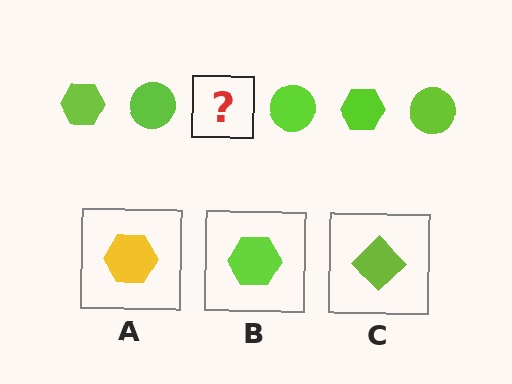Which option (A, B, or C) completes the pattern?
B.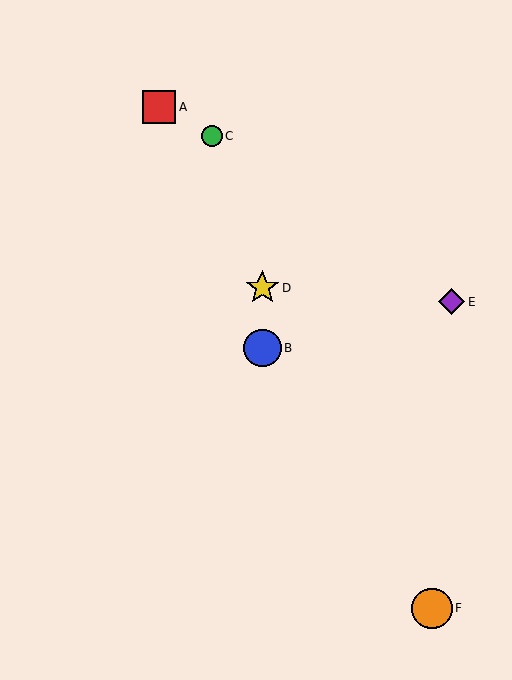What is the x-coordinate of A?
Object A is at x≈159.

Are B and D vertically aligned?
Yes, both are at x≈262.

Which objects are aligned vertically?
Objects B, D are aligned vertically.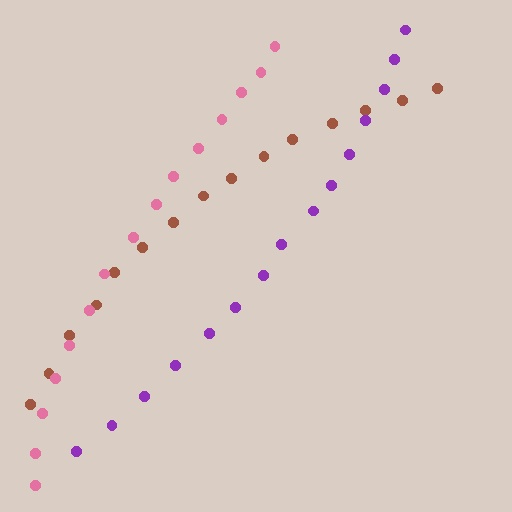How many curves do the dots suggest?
There are 3 distinct paths.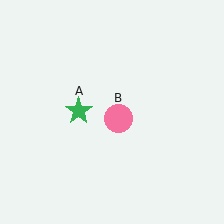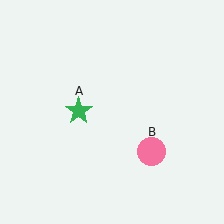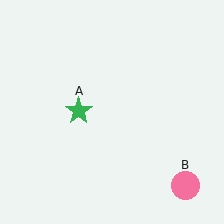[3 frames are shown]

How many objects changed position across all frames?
1 object changed position: pink circle (object B).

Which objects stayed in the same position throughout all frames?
Green star (object A) remained stationary.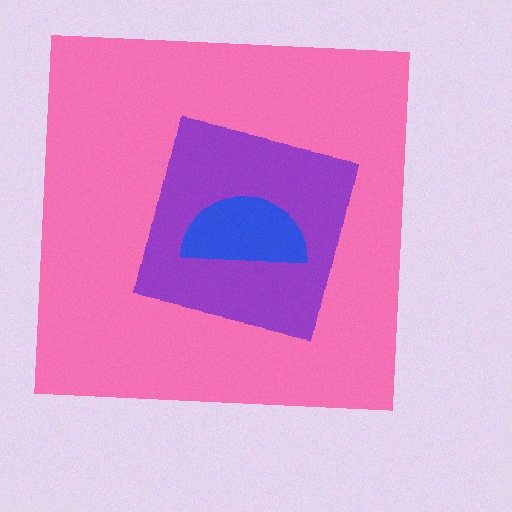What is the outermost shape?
The pink square.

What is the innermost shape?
The blue semicircle.